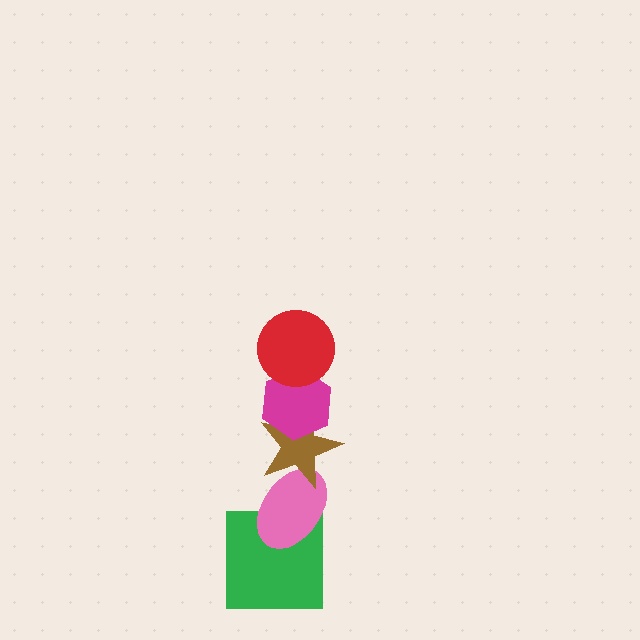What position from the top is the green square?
The green square is 5th from the top.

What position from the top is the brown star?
The brown star is 3rd from the top.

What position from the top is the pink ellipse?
The pink ellipse is 4th from the top.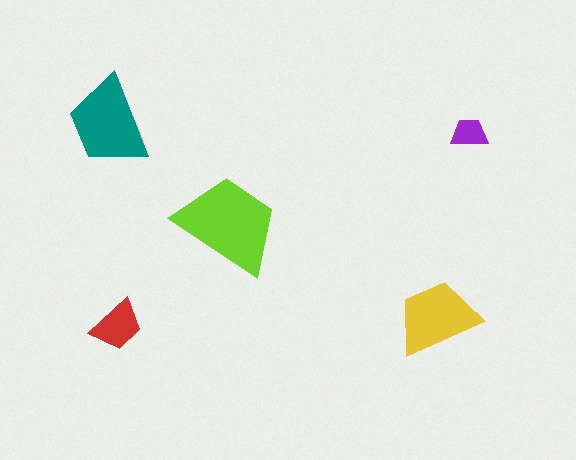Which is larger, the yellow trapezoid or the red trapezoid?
The yellow one.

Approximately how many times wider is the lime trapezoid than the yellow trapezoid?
About 1.5 times wider.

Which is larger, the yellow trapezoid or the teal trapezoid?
The teal one.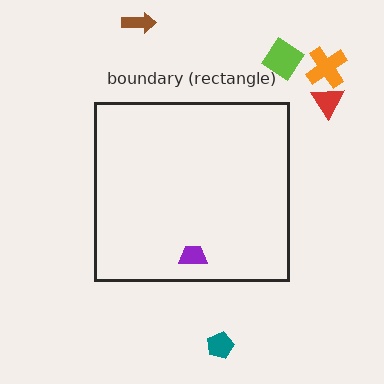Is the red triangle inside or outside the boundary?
Outside.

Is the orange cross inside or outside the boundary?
Outside.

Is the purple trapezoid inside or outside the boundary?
Inside.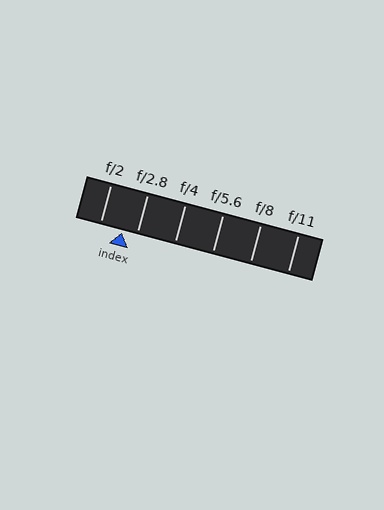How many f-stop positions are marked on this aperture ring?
There are 6 f-stop positions marked.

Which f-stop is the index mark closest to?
The index mark is closest to f/2.8.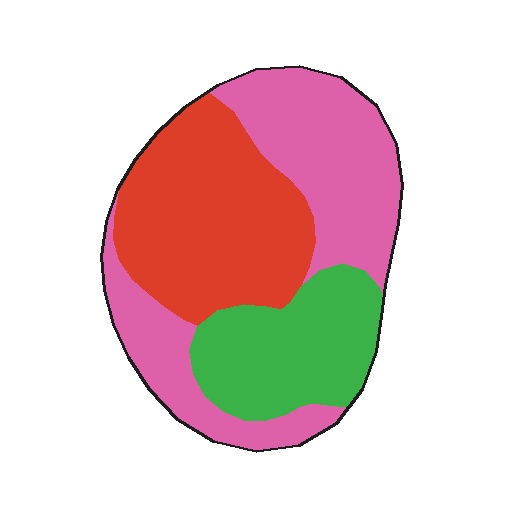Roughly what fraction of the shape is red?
Red takes up about three eighths (3/8) of the shape.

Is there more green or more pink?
Pink.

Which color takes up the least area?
Green, at roughly 25%.